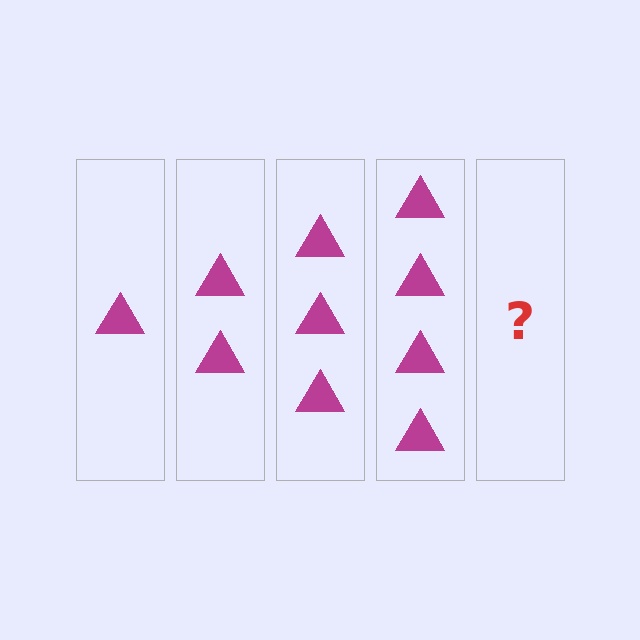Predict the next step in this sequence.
The next step is 5 triangles.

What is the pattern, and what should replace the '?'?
The pattern is that each step adds one more triangle. The '?' should be 5 triangles.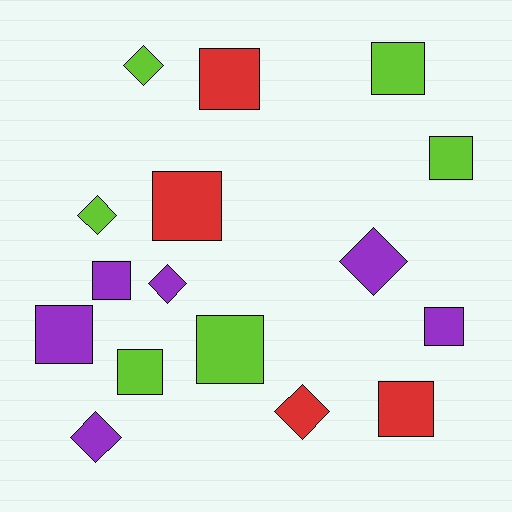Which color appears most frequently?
Lime, with 6 objects.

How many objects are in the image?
There are 16 objects.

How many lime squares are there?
There are 4 lime squares.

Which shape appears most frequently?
Square, with 10 objects.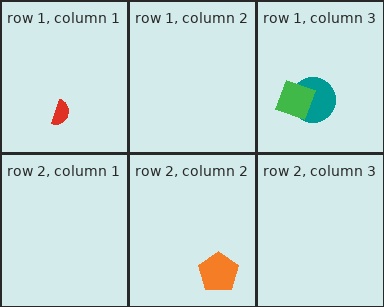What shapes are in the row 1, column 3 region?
The teal circle, the green square.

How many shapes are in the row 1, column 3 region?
2.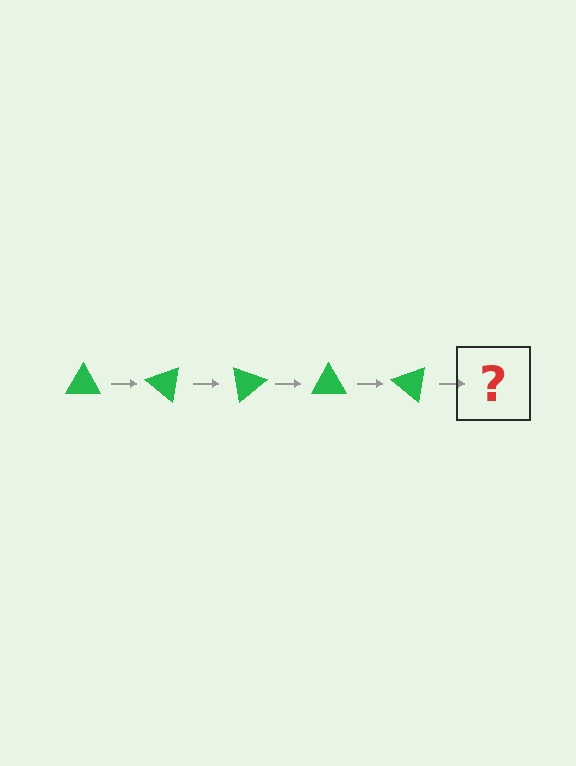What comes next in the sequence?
The next element should be a green triangle rotated 200 degrees.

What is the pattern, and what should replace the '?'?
The pattern is that the triangle rotates 40 degrees each step. The '?' should be a green triangle rotated 200 degrees.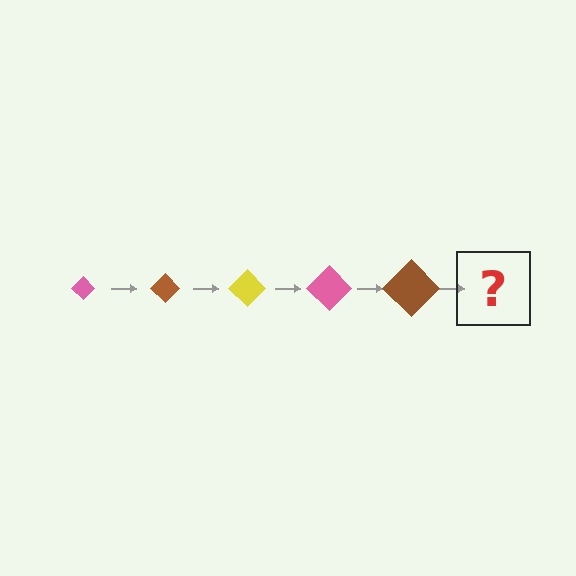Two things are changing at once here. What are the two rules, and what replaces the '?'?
The two rules are that the diamond grows larger each step and the color cycles through pink, brown, and yellow. The '?' should be a yellow diamond, larger than the previous one.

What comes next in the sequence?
The next element should be a yellow diamond, larger than the previous one.